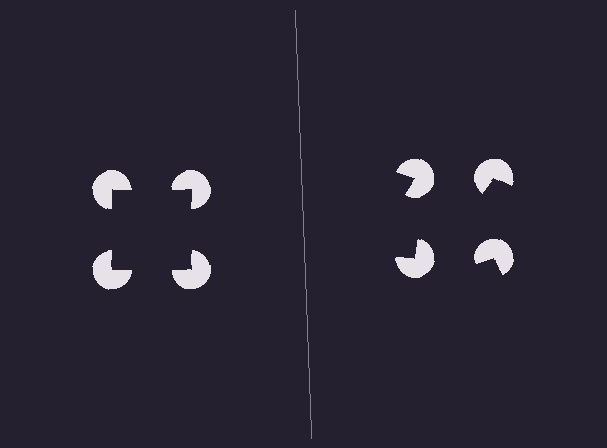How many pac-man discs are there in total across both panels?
8 — 4 on each side.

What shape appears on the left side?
An illusory square.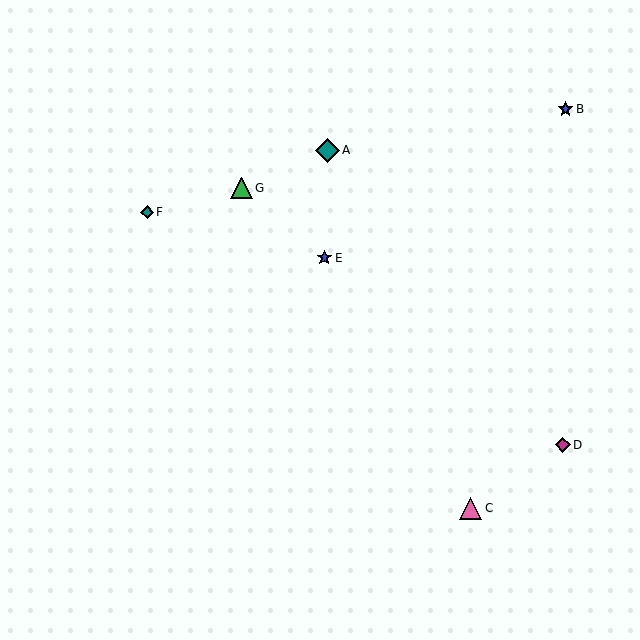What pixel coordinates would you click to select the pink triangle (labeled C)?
Click at (471, 508) to select the pink triangle C.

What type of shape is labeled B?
Shape B is a blue star.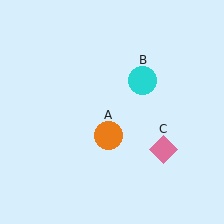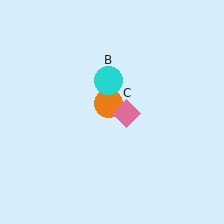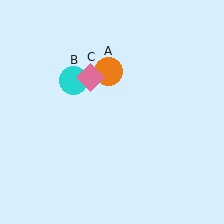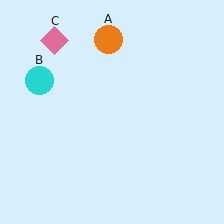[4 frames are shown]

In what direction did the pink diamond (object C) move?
The pink diamond (object C) moved up and to the left.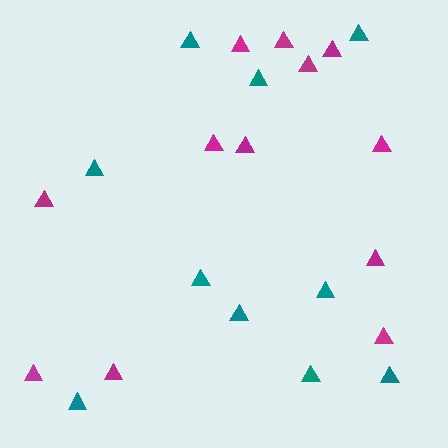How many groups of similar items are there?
There are 2 groups: one group of teal triangles (10) and one group of magenta triangles (12).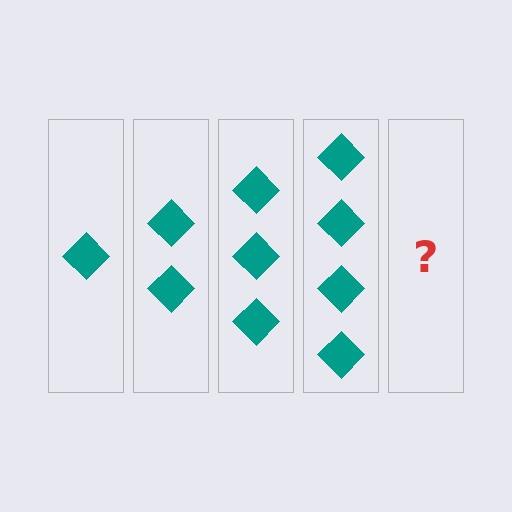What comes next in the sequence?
The next element should be 5 diamonds.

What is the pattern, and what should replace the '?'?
The pattern is that each step adds one more diamond. The '?' should be 5 diamonds.